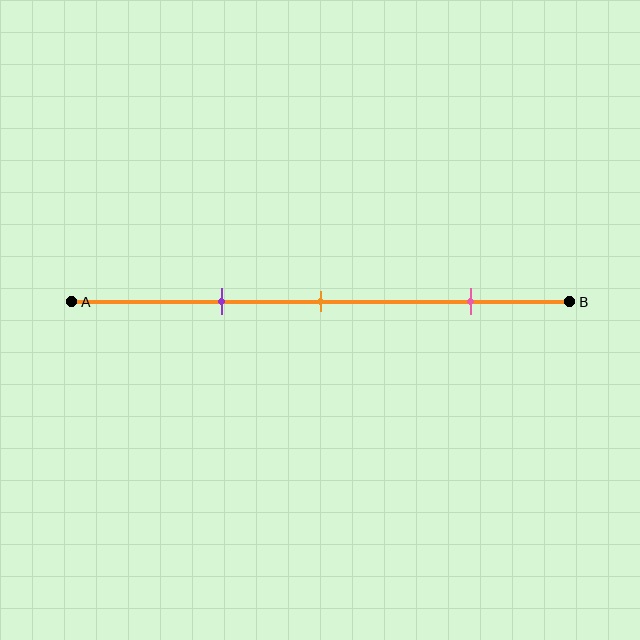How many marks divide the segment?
There are 3 marks dividing the segment.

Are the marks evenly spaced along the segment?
No, the marks are not evenly spaced.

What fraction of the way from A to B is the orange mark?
The orange mark is approximately 50% (0.5) of the way from A to B.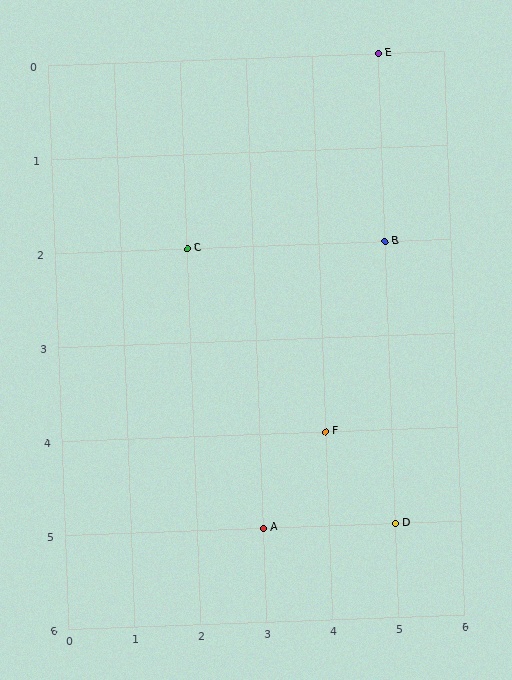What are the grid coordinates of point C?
Point C is at grid coordinates (2, 2).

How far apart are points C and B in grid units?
Points C and B are 3 columns apart.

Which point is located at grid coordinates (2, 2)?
Point C is at (2, 2).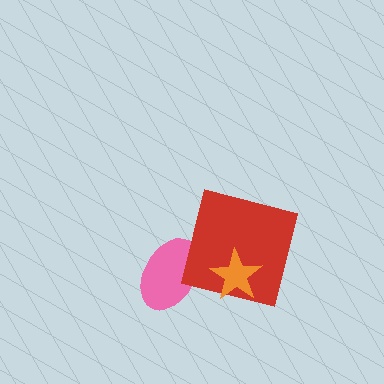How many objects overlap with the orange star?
1 object overlaps with the orange star.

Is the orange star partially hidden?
No, no other shape covers it.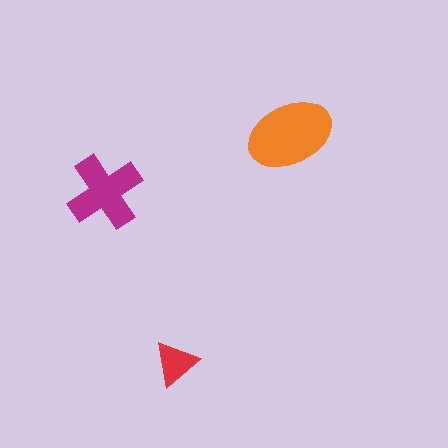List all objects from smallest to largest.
The red triangle, the magenta cross, the orange ellipse.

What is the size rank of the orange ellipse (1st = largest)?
1st.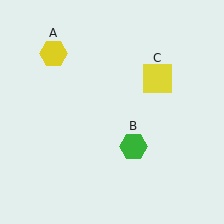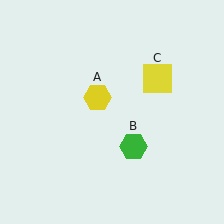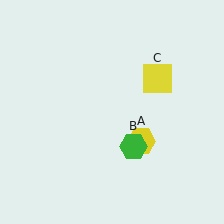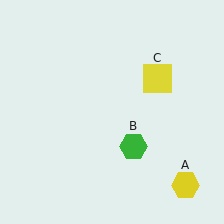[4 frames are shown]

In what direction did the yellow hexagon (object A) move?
The yellow hexagon (object A) moved down and to the right.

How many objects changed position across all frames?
1 object changed position: yellow hexagon (object A).